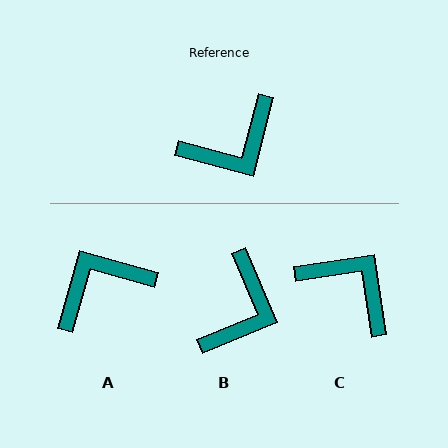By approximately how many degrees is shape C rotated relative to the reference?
Approximately 113 degrees counter-clockwise.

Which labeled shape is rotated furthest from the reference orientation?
A, about 179 degrees away.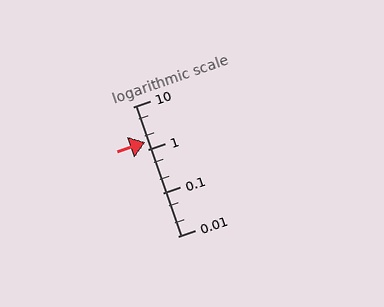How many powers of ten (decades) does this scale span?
The scale spans 3 decades, from 0.01 to 10.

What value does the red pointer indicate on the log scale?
The pointer indicates approximately 1.5.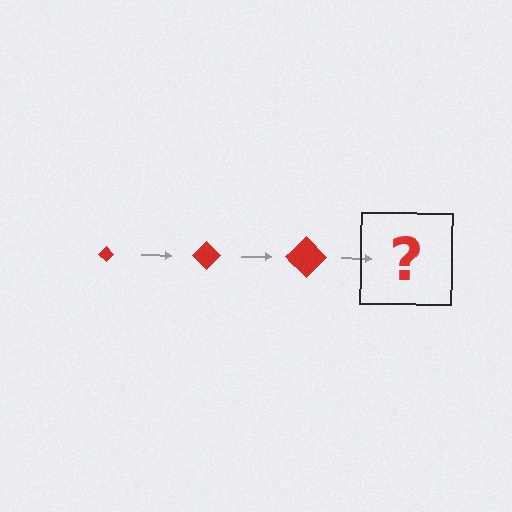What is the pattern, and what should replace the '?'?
The pattern is that the diamond gets progressively larger each step. The '?' should be a red diamond, larger than the previous one.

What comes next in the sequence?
The next element should be a red diamond, larger than the previous one.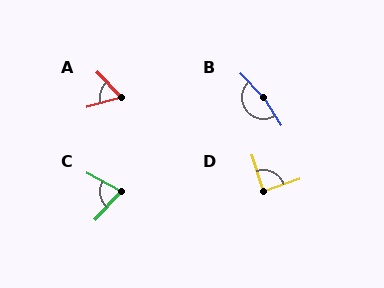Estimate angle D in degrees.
Approximately 89 degrees.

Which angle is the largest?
B, at approximately 169 degrees.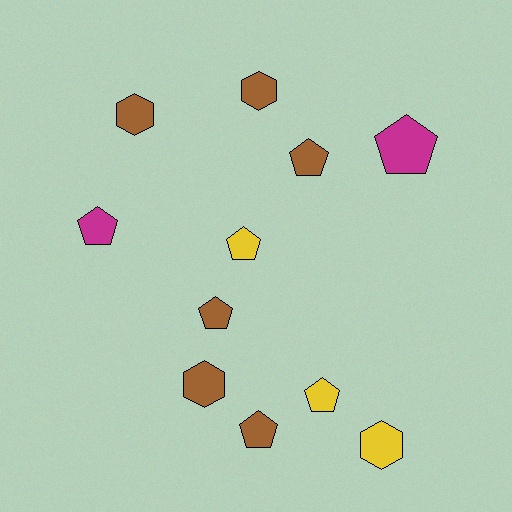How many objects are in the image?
There are 11 objects.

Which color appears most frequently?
Brown, with 6 objects.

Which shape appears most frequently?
Pentagon, with 7 objects.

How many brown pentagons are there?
There are 3 brown pentagons.